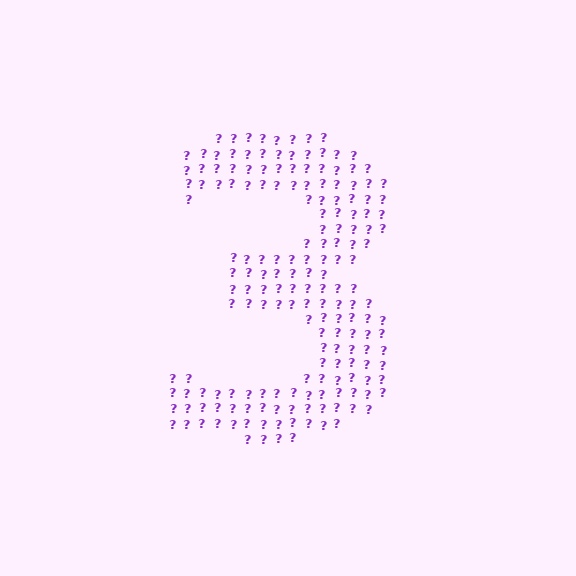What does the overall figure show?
The overall figure shows the digit 3.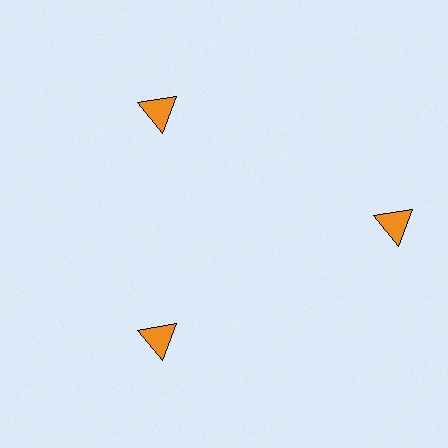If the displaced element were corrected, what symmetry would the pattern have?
It would have 3-fold rotational symmetry — the pattern would map onto itself every 120 degrees.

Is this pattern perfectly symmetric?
No. The 3 orange triangles are arranged in a ring, but one element near the 3 o'clock position is pushed outward from the center, breaking the 3-fold rotational symmetry.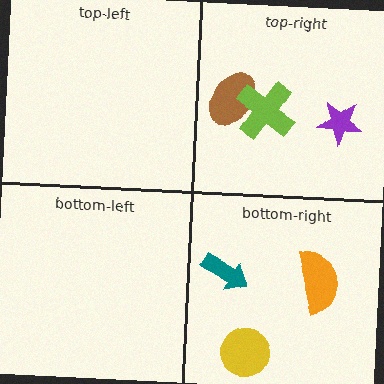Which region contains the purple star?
The top-right region.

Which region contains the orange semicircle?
The bottom-right region.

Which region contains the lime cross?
The top-right region.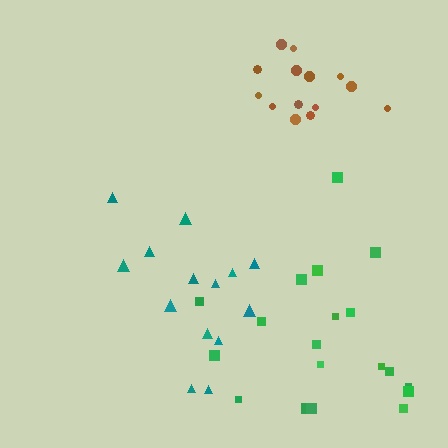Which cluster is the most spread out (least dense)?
Green.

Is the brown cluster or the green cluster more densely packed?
Brown.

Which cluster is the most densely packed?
Brown.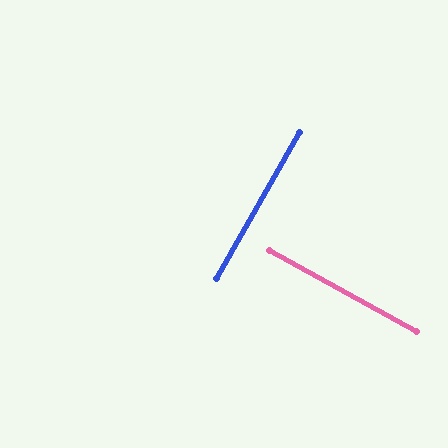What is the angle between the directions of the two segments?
Approximately 89 degrees.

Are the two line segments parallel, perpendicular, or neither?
Perpendicular — they meet at approximately 89°.